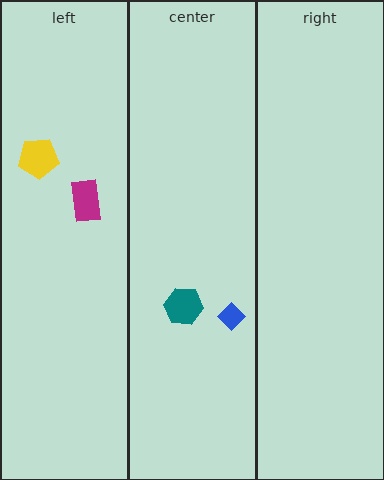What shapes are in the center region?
The teal hexagon, the blue diamond.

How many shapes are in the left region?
2.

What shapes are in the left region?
The yellow pentagon, the magenta rectangle.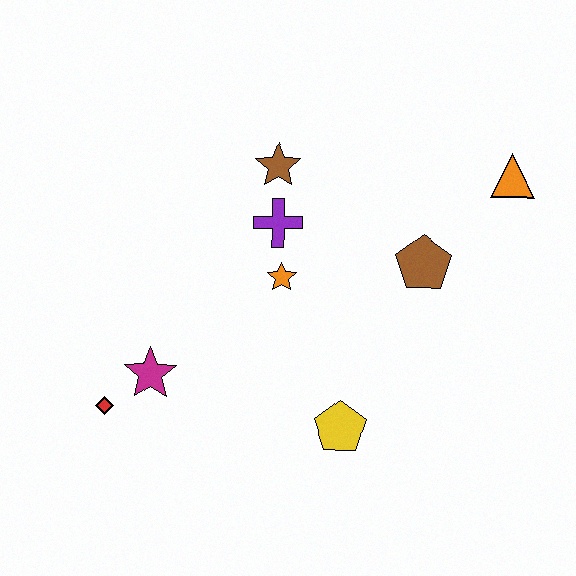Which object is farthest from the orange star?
The orange triangle is farthest from the orange star.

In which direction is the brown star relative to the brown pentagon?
The brown star is to the left of the brown pentagon.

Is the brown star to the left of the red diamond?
No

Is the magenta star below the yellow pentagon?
No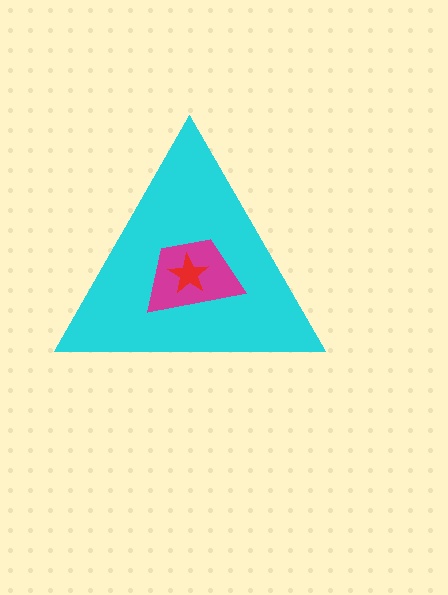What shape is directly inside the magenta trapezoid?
The red star.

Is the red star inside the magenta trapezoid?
Yes.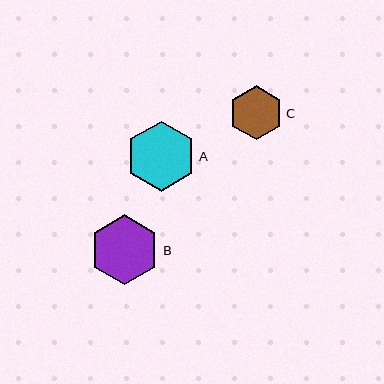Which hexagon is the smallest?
Hexagon C is the smallest with a size of approximately 54 pixels.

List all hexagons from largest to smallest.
From largest to smallest: A, B, C.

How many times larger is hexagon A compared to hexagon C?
Hexagon A is approximately 1.3 times the size of hexagon C.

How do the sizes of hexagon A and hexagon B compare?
Hexagon A and hexagon B are approximately the same size.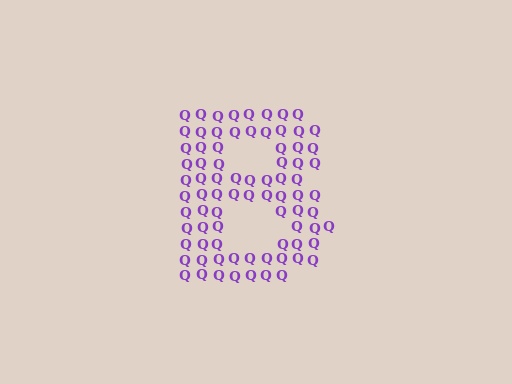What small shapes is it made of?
It is made of small letter Q's.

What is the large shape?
The large shape is the letter B.